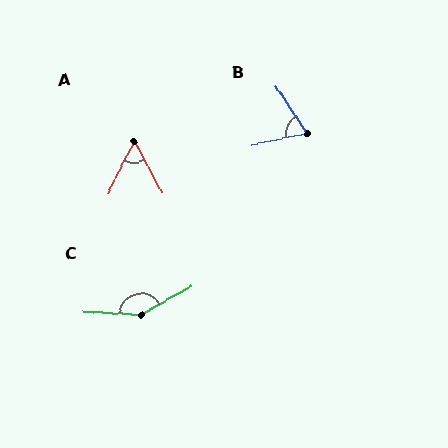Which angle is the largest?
C, at approximately 147 degrees.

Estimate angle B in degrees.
Approximately 68 degrees.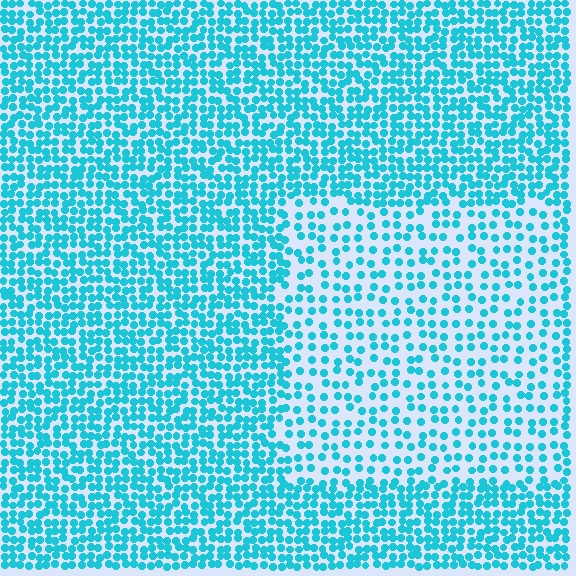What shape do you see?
I see a rectangle.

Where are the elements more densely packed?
The elements are more densely packed outside the rectangle boundary.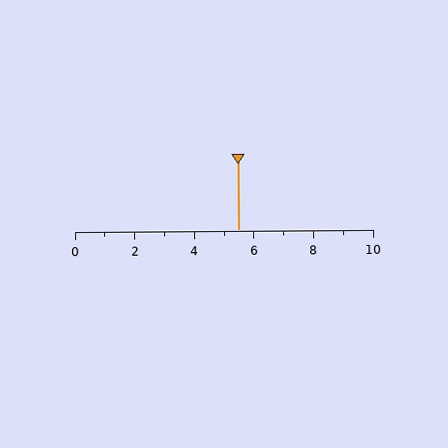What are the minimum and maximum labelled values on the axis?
The axis runs from 0 to 10.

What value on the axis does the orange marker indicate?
The marker indicates approximately 5.5.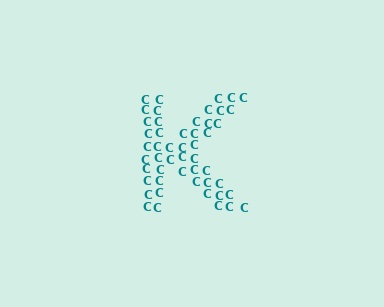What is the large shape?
The large shape is the letter K.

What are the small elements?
The small elements are letter C's.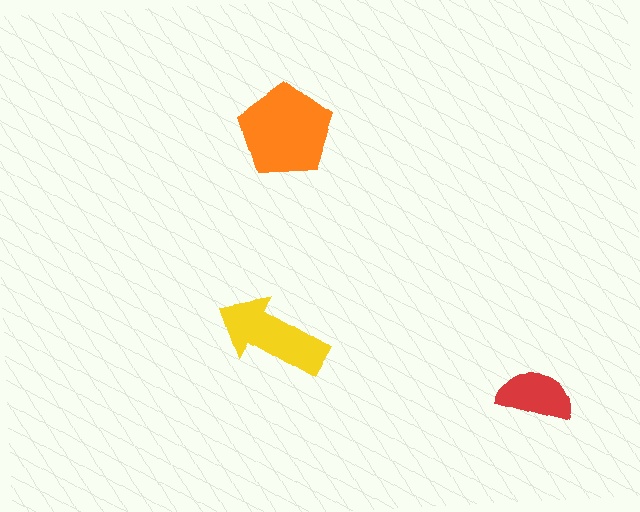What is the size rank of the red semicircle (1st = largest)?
3rd.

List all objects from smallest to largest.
The red semicircle, the yellow arrow, the orange pentagon.